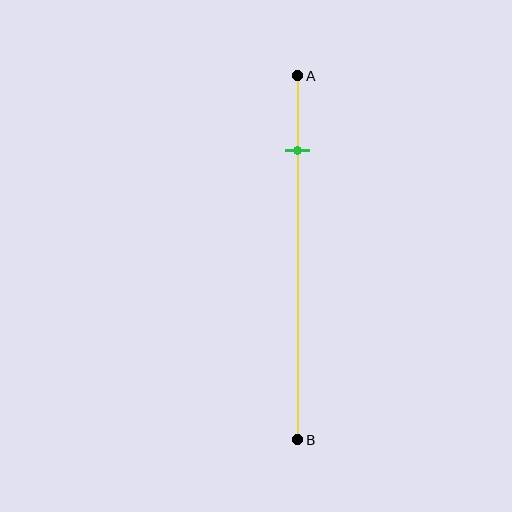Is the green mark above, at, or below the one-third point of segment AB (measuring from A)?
The green mark is above the one-third point of segment AB.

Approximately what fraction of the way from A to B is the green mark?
The green mark is approximately 20% of the way from A to B.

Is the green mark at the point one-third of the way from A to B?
No, the mark is at about 20% from A, not at the 33% one-third point.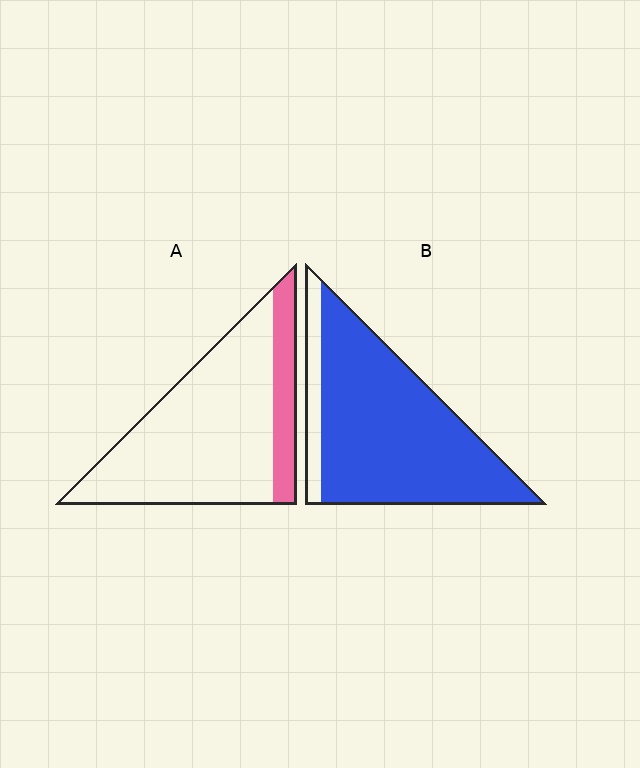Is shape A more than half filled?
No.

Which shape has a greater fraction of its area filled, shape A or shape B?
Shape B.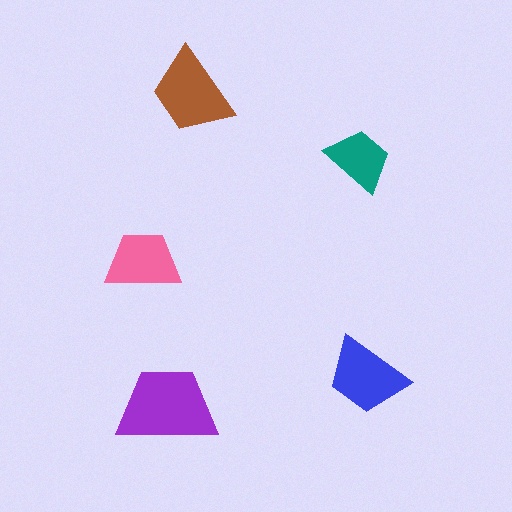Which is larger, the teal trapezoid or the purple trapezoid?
The purple one.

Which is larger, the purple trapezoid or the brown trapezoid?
The purple one.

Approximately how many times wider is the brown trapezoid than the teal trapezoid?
About 1.5 times wider.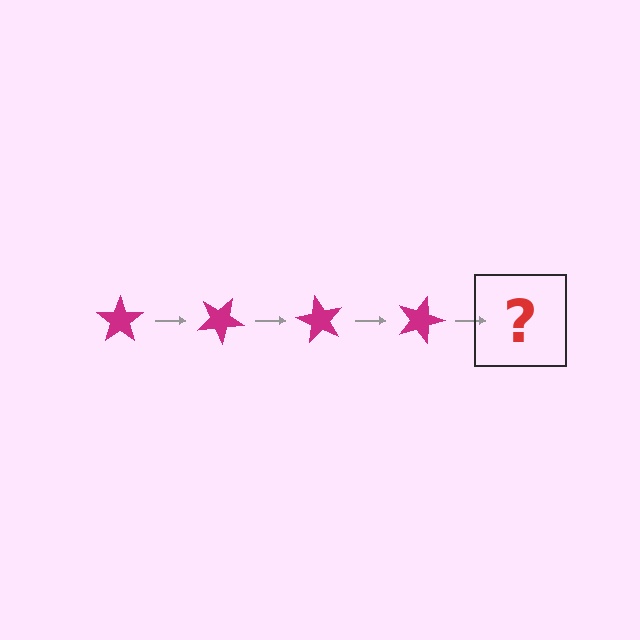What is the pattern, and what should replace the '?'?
The pattern is that the star rotates 30 degrees each step. The '?' should be a magenta star rotated 120 degrees.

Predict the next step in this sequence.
The next step is a magenta star rotated 120 degrees.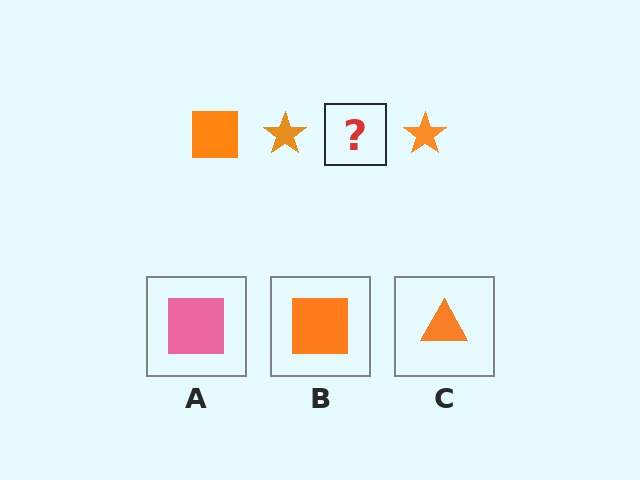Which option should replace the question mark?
Option B.